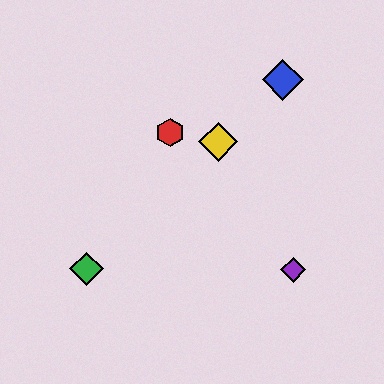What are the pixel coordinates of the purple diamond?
The purple diamond is at (293, 270).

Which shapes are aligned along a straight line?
The blue diamond, the green diamond, the yellow diamond are aligned along a straight line.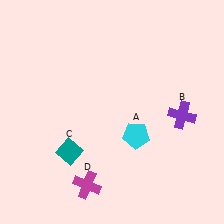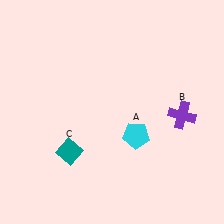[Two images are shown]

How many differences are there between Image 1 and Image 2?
There is 1 difference between the two images.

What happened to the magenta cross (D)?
The magenta cross (D) was removed in Image 2. It was in the bottom-left area of Image 1.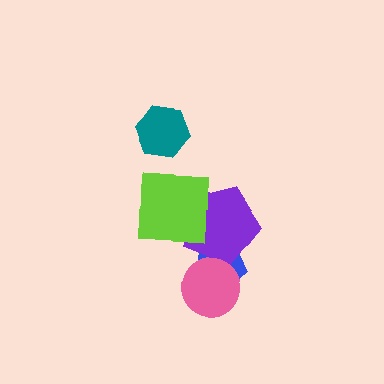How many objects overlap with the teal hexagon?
0 objects overlap with the teal hexagon.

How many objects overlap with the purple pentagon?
3 objects overlap with the purple pentagon.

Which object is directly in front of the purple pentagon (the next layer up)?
The lime square is directly in front of the purple pentagon.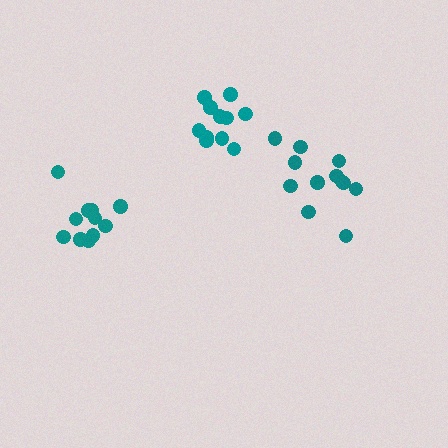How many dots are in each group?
Group 1: 11 dots, Group 2: 12 dots, Group 3: 11 dots (34 total).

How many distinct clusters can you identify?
There are 3 distinct clusters.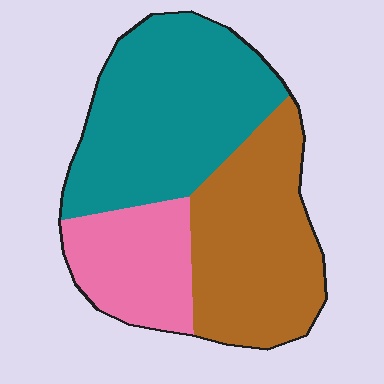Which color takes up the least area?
Pink, at roughly 20%.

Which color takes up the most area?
Teal, at roughly 45%.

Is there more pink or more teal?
Teal.